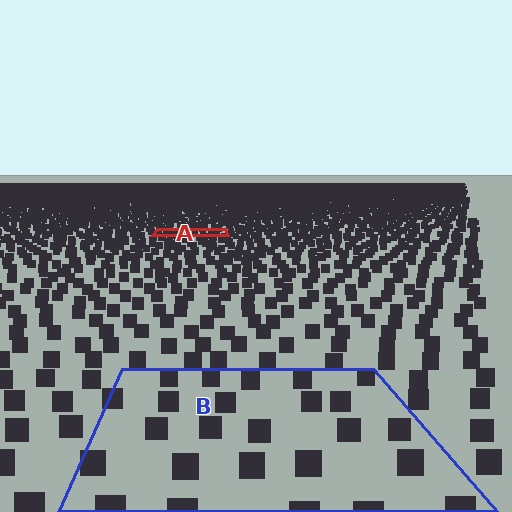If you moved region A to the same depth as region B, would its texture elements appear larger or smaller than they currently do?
They would appear larger. At a closer depth, the same texture elements are projected at a bigger on-screen size.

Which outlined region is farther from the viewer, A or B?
Region A is farther from the viewer — the texture elements inside it appear smaller and more densely packed.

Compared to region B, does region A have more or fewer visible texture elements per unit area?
Region A has more texture elements per unit area — they are packed more densely because it is farther away.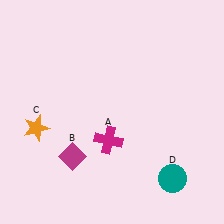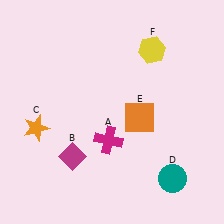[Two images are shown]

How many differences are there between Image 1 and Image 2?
There are 2 differences between the two images.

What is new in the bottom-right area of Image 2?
An orange square (E) was added in the bottom-right area of Image 2.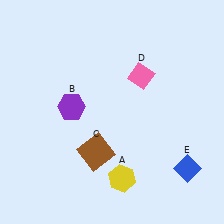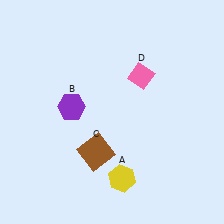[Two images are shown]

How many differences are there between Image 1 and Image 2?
There is 1 difference between the two images.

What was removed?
The blue diamond (E) was removed in Image 2.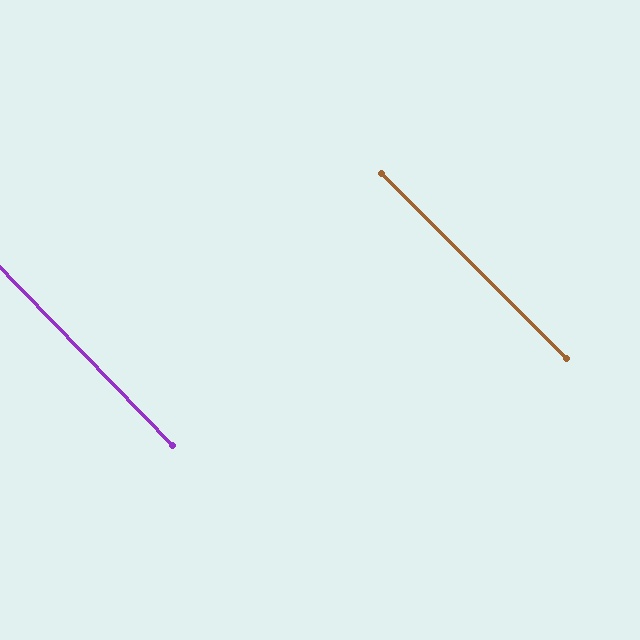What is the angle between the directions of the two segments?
Approximately 1 degree.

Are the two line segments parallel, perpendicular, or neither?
Parallel — their directions differ by only 0.9°.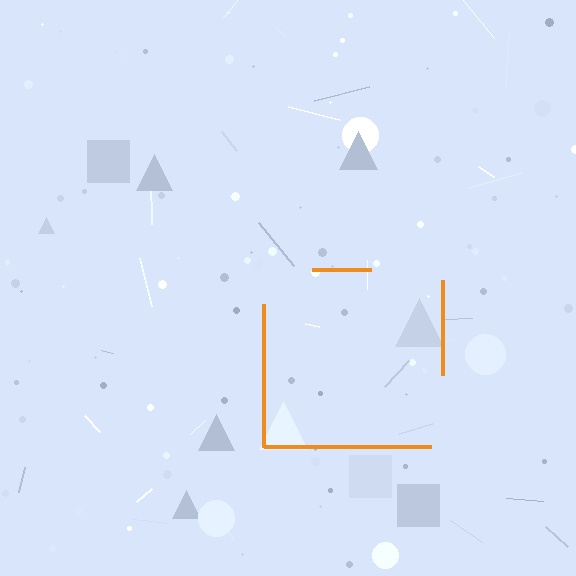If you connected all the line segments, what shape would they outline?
They would outline a square.